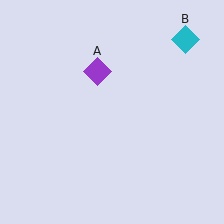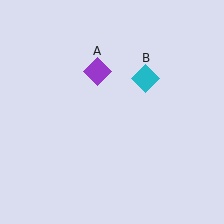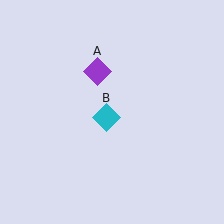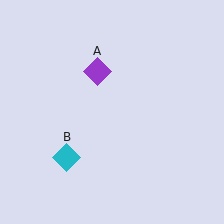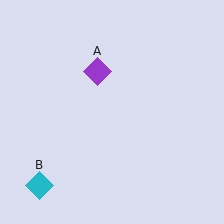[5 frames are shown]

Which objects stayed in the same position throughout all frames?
Purple diamond (object A) remained stationary.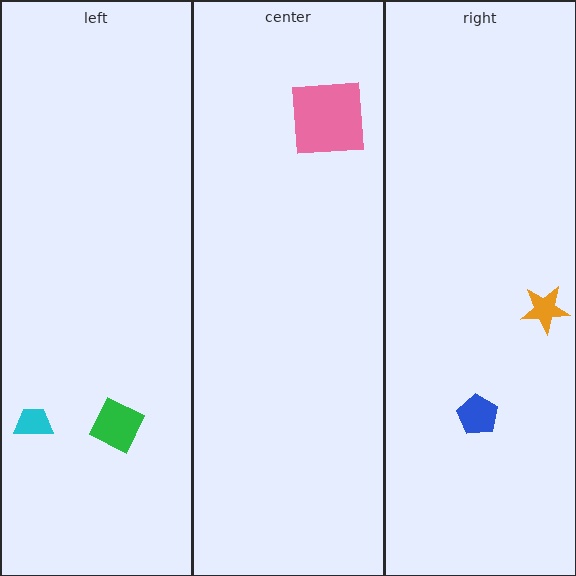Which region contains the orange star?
The right region.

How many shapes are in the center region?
1.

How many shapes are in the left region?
2.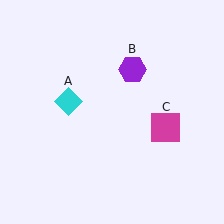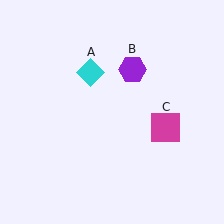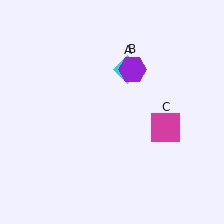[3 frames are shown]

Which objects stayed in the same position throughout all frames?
Purple hexagon (object B) and magenta square (object C) remained stationary.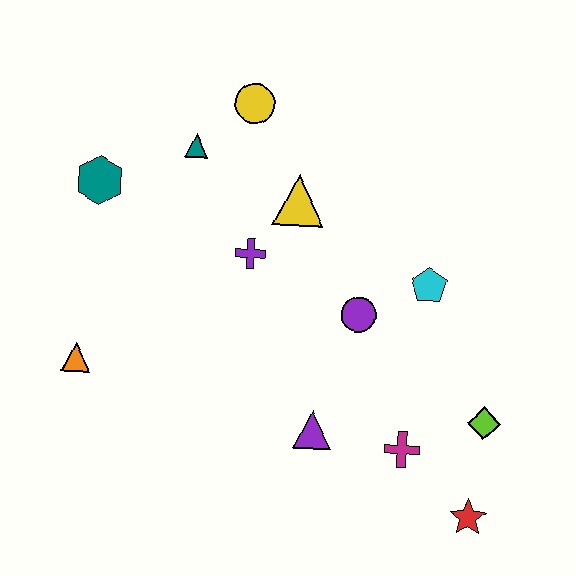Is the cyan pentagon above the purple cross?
No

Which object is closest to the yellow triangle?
The purple cross is closest to the yellow triangle.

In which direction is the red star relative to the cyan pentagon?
The red star is below the cyan pentagon.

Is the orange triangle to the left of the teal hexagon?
Yes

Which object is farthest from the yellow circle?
The red star is farthest from the yellow circle.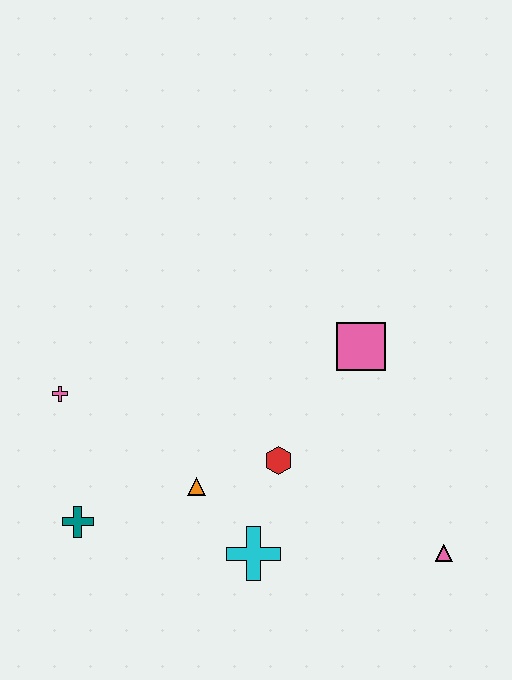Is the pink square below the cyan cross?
No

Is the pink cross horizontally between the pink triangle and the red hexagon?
No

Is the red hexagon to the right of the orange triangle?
Yes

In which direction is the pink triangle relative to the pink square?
The pink triangle is below the pink square.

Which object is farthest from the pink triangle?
The pink cross is farthest from the pink triangle.